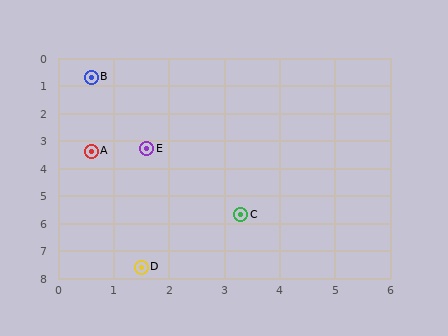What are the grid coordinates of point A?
Point A is at approximately (0.6, 3.4).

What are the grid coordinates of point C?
Point C is at approximately (3.3, 5.7).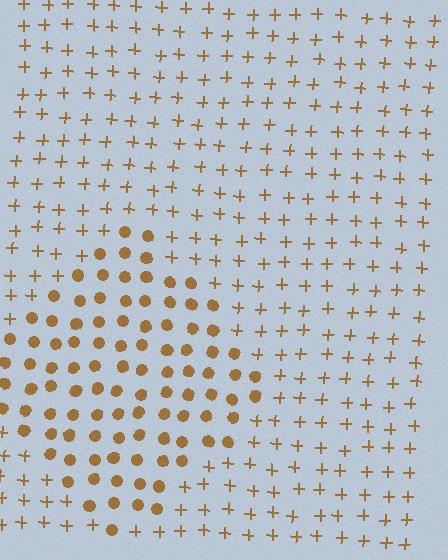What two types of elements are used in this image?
The image uses circles inside the diamond region and plus signs outside it.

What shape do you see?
I see a diamond.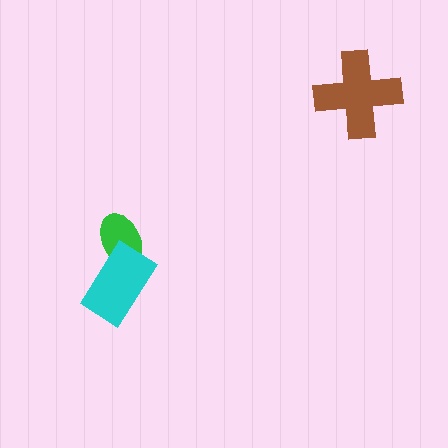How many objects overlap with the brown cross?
0 objects overlap with the brown cross.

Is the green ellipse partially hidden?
Yes, it is partially covered by another shape.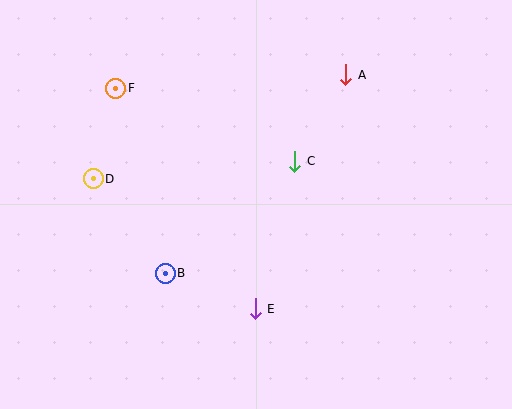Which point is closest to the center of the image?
Point C at (295, 161) is closest to the center.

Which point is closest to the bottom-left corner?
Point B is closest to the bottom-left corner.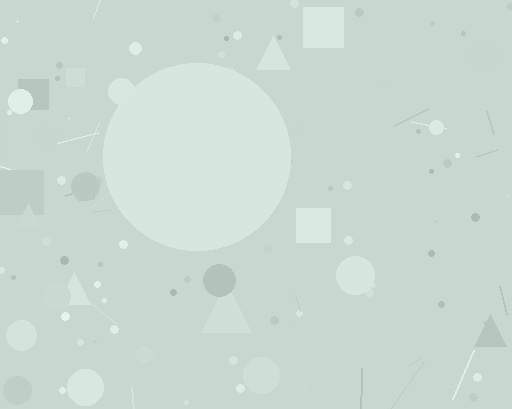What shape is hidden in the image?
A circle is hidden in the image.